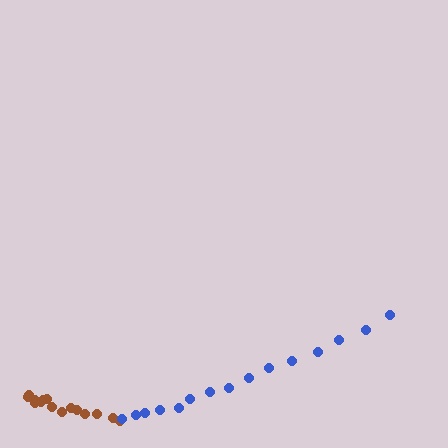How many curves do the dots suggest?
There are 2 distinct paths.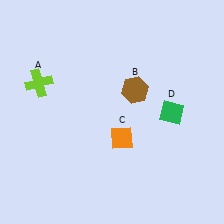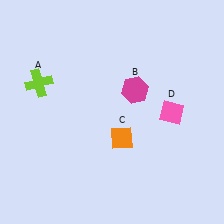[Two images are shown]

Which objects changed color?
B changed from brown to magenta. D changed from green to pink.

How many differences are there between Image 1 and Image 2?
There are 2 differences between the two images.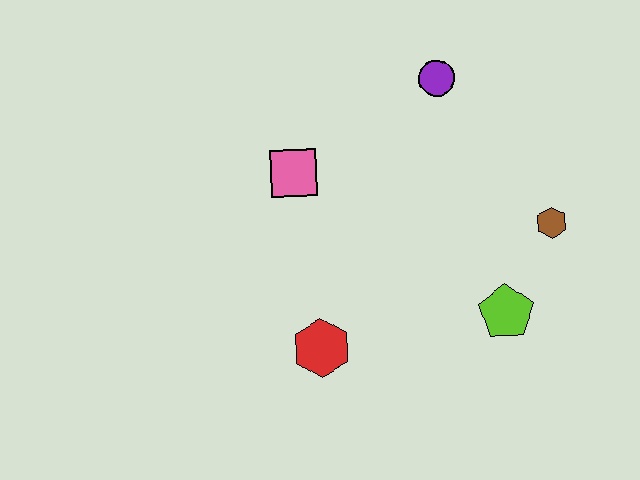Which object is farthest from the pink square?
The brown hexagon is farthest from the pink square.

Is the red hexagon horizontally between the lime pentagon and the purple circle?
No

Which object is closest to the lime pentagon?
The brown hexagon is closest to the lime pentagon.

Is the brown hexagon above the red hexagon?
Yes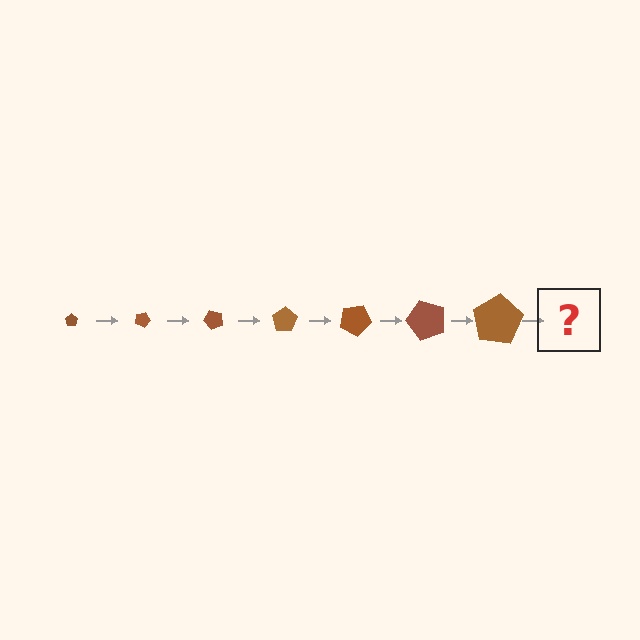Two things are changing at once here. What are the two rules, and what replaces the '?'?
The two rules are that the pentagon grows larger each step and it rotates 25 degrees each step. The '?' should be a pentagon, larger than the previous one and rotated 175 degrees from the start.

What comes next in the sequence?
The next element should be a pentagon, larger than the previous one and rotated 175 degrees from the start.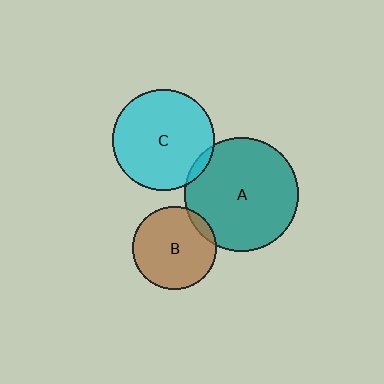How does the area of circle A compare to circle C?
Approximately 1.3 times.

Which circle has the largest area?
Circle A (teal).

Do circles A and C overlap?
Yes.